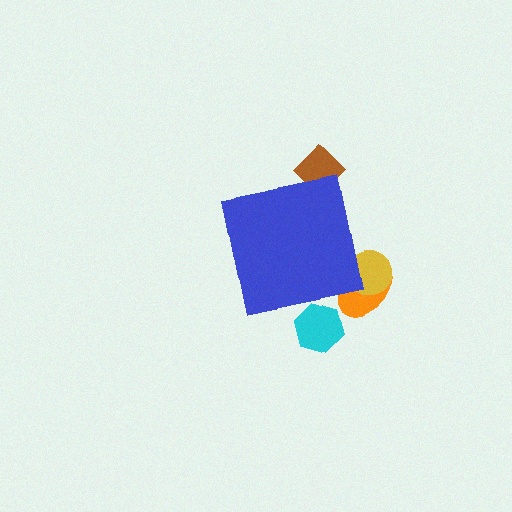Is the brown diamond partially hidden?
Yes, the brown diamond is partially hidden behind the blue square.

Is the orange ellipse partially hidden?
Yes, the orange ellipse is partially hidden behind the blue square.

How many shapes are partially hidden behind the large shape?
4 shapes are partially hidden.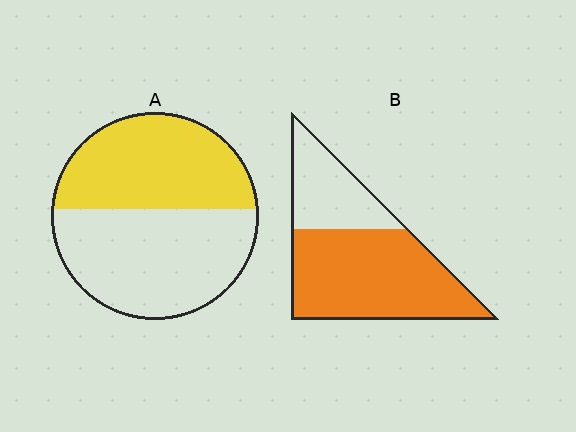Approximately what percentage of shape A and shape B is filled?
A is approximately 45% and B is approximately 70%.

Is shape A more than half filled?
No.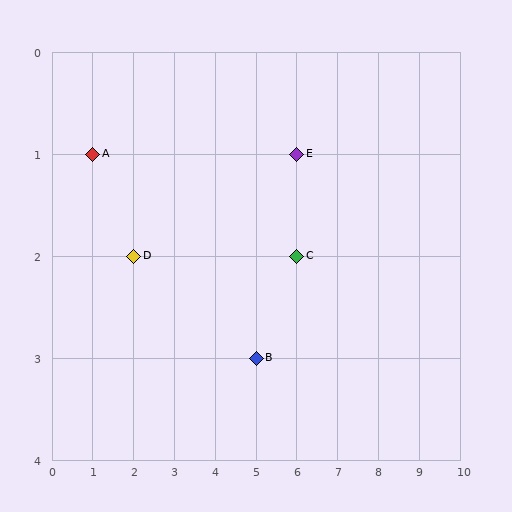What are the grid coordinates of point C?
Point C is at grid coordinates (6, 2).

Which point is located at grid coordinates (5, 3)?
Point B is at (5, 3).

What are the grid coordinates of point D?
Point D is at grid coordinates (2, 2).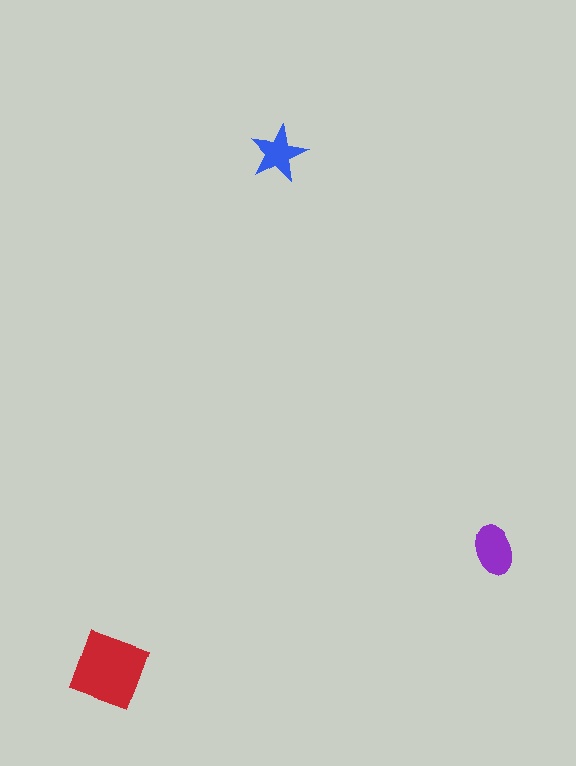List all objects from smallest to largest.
The blue star, the purple ellipse, the red diamond.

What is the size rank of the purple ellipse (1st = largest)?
2nd.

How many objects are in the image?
There are 3 objects in the image.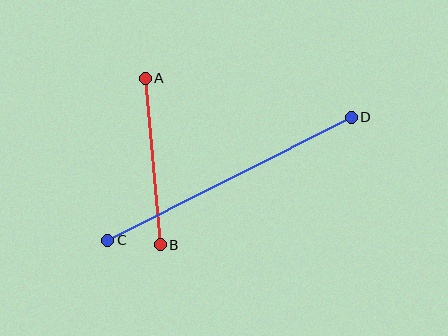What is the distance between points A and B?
The distance is approximately 167 pixels.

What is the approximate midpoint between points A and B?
The midpoint is at approximately (153, 161) pixels.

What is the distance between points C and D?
The distance is approximately 273 pixels.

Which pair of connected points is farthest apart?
Points C and D are farthest apart.